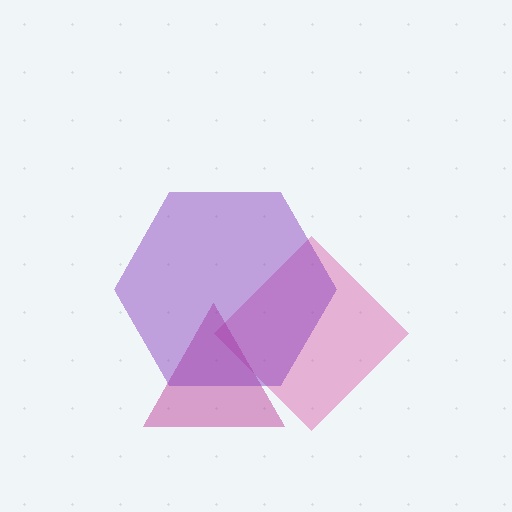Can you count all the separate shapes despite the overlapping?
Yes, there are 3 separate shapes.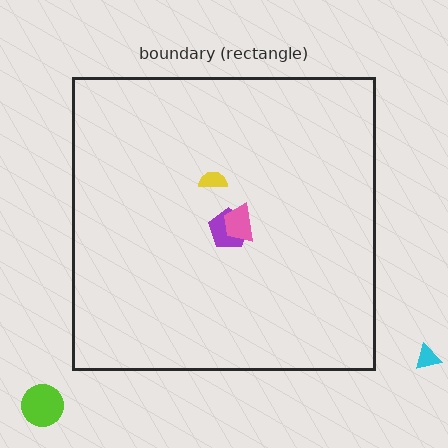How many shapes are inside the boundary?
3 inside, 2 outside.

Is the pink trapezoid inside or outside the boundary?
Inside.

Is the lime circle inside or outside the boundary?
Outside.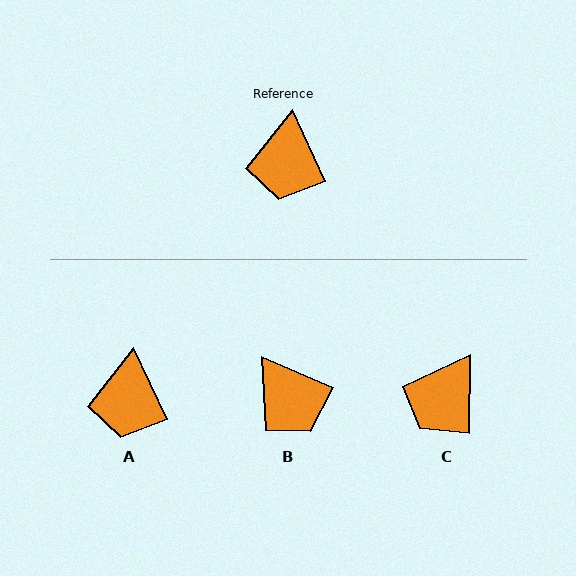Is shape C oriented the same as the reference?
No, it is off by about 26 degrees.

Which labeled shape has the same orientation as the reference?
A.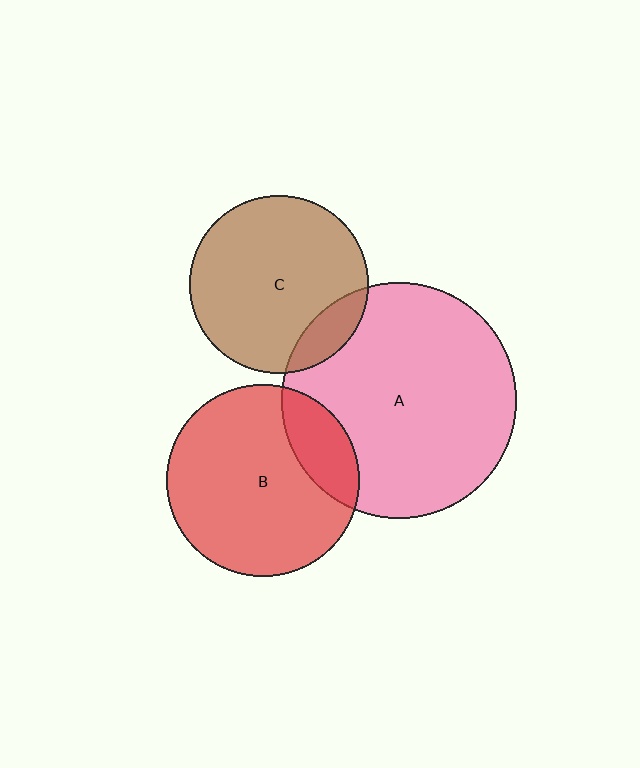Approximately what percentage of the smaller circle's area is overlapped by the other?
Approximately 20%.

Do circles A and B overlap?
Yes.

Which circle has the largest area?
Circle A (pink).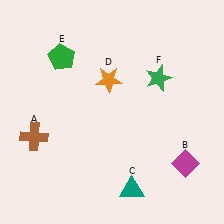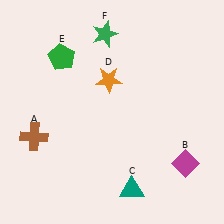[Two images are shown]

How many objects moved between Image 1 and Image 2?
1 object moved between the two images.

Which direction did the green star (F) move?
The green star (F) moved left.